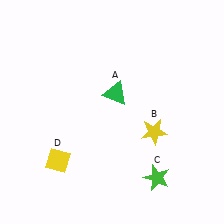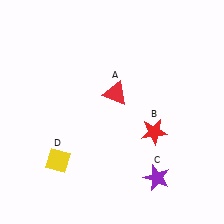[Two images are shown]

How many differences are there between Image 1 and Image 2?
There are 3 differences between the two images.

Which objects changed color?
A changed from green to red. B changed from yellow to red. C changed from green to purple.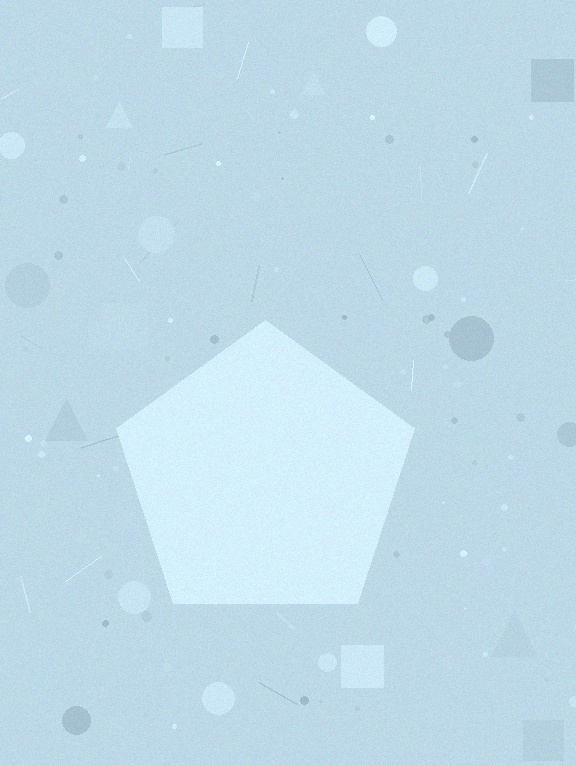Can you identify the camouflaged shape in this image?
The camouflaged shape is a pentagon.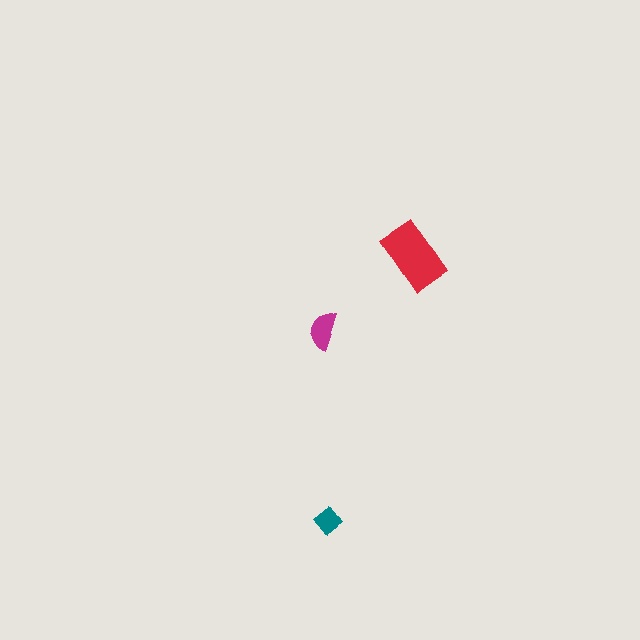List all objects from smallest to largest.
The teal diamond, the magenta semicircle, the red rectangle.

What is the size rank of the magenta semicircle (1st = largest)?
2nd.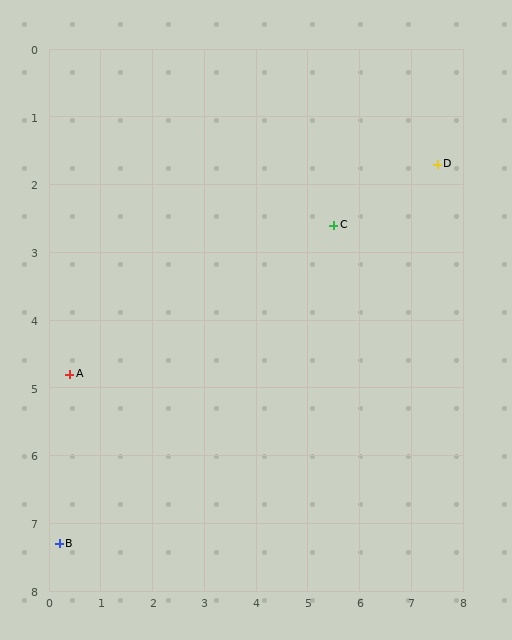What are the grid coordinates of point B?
Point B is at approximately (0.2, 7.3).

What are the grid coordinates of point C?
Point C is at approximately (5.5, 2.6).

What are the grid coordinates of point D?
Point D is at approximately (7.5, 1.7).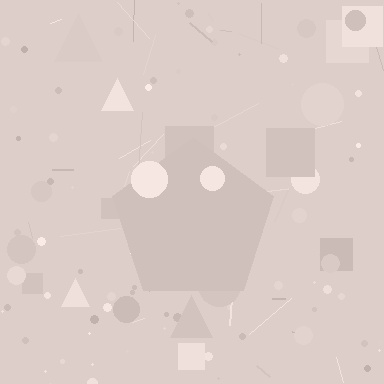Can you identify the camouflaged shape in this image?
The camouflaged shape is a pentagon.